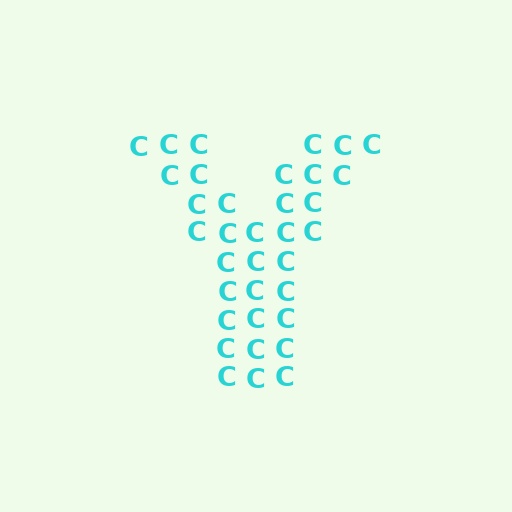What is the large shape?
The large shape is the letter Y.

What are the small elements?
The small elements are letter C's.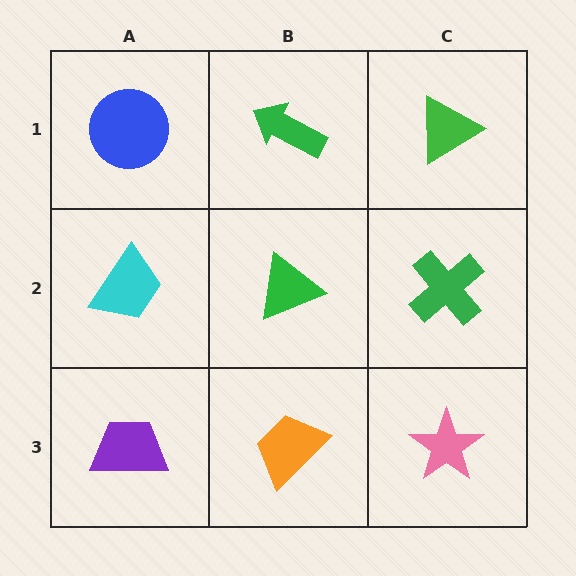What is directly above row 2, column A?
A blue circle.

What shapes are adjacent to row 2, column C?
A green triangle (row 1, column C), a pink star (row 3, column C), a green triangle (row 2, column B).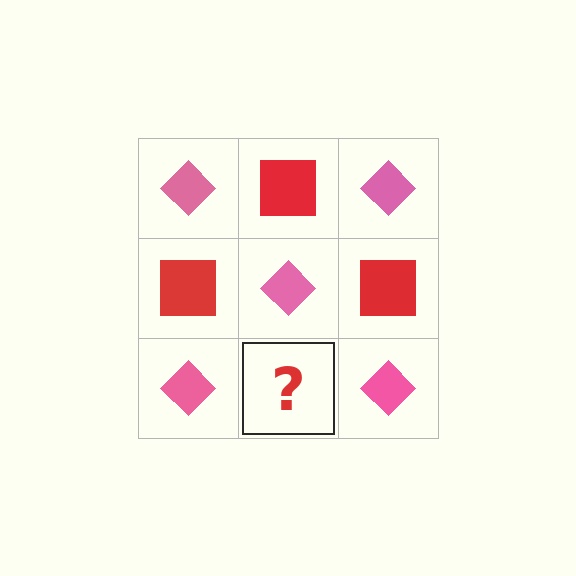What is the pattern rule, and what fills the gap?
The rule is that it alternates pink diamond and red square in a checkerboard pattern. The gap should be filled with a red square.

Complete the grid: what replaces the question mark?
The question mark should be replaced with a red square.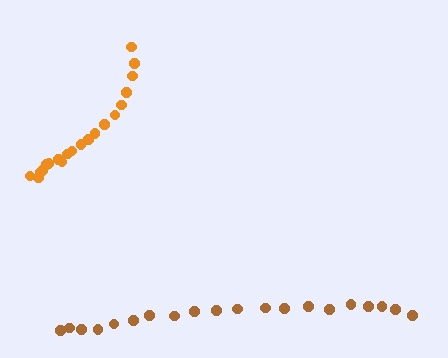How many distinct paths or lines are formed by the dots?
There are 2 distinct paths.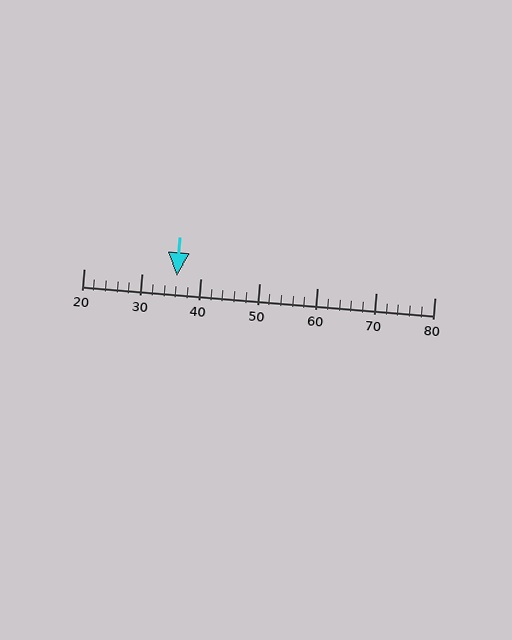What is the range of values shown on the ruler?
The ruler shows values from 20 to 80.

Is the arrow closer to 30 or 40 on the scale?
The arrow is closer to 40.